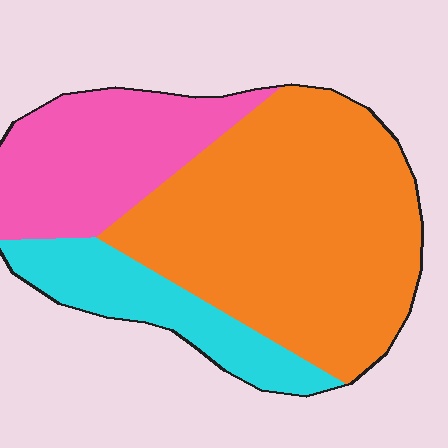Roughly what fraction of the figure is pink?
Pink covers roughly 25% of the figure.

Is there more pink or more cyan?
Pink.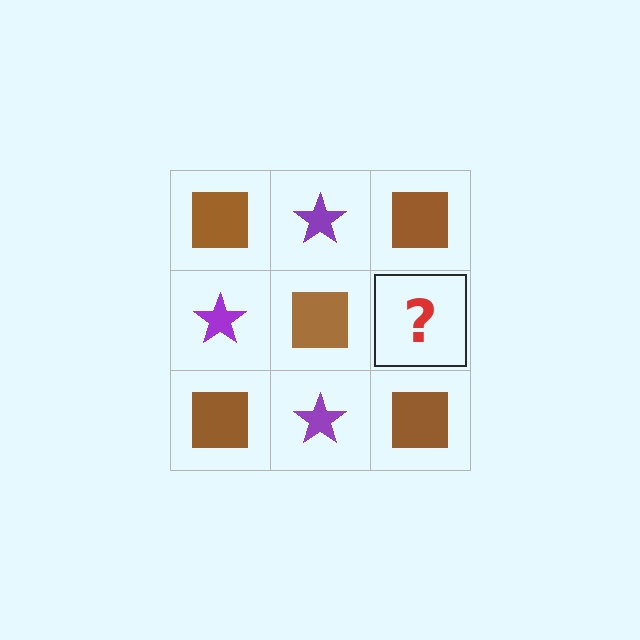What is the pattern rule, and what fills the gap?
The rule is that it alternates brown square and purple star in a checkerboard pattern. The gap should be filled with a purple star.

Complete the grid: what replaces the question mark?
The question mark should be replaced with a purple star.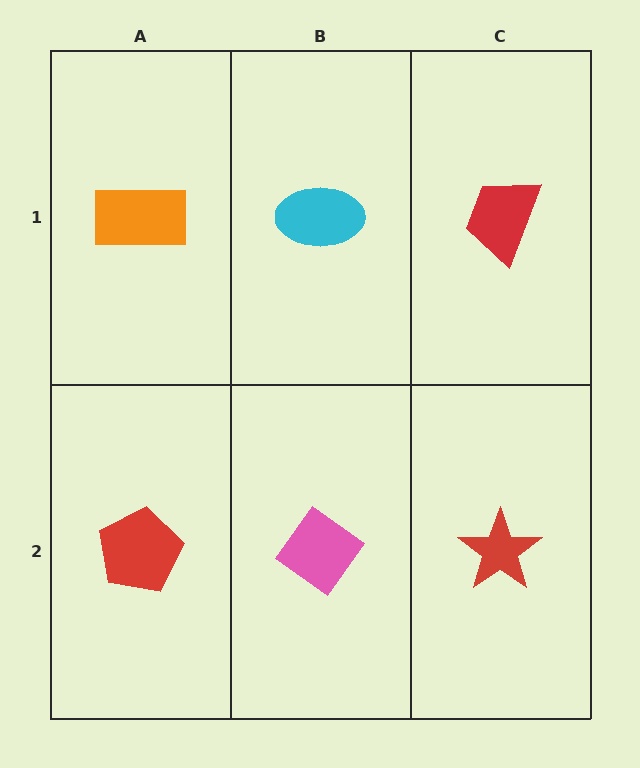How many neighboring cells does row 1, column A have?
2.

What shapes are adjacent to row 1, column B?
A pink diamond (row 2, column B), an orange rectangle (row 1, column A), a red trapezoid (row 1, column C).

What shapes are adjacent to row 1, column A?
A red pentagon (row 2, column A), a cyan ellipse (row 1, column B).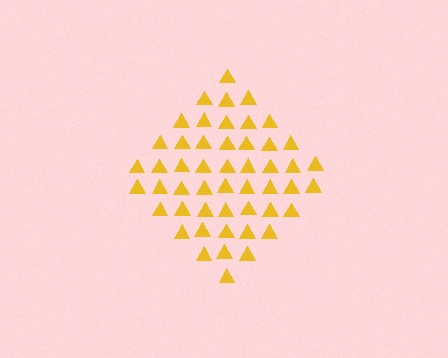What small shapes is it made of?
It is made of small triangles.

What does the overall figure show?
The overall figure shows a diamond.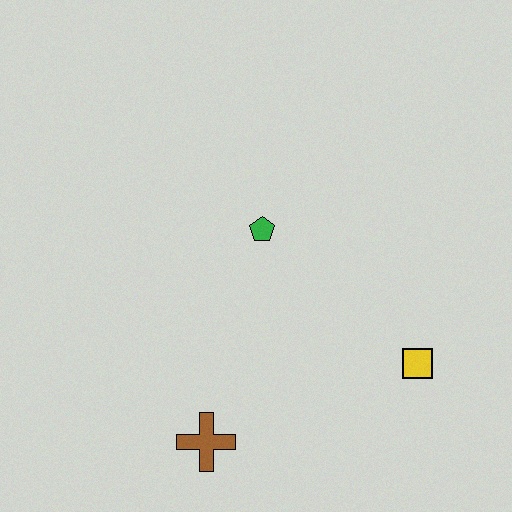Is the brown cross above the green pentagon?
No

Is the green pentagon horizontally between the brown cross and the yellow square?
Yes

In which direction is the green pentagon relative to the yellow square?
The green pentagon is to the left of the yellow square.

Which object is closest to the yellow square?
The green pentagon is closest to the yellow square.